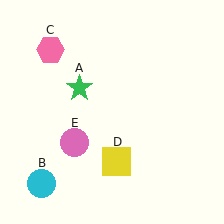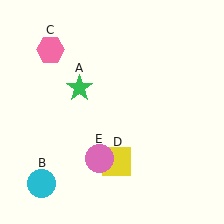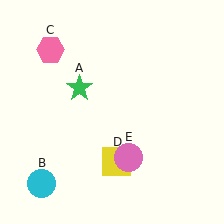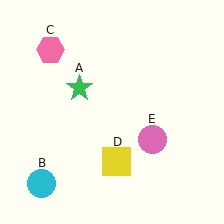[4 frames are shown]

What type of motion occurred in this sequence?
The pink circle (object E) rotated counterclockwise around the center of the scene.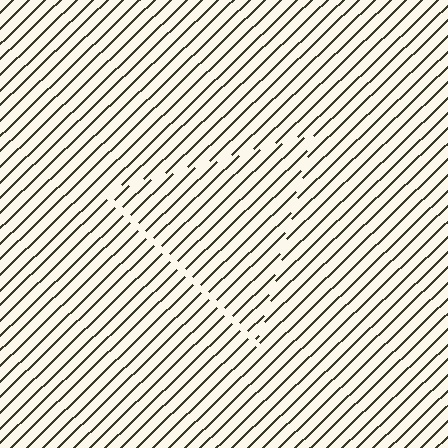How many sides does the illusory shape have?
3 sides — the line-ends trace a triangle.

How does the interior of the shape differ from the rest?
The interior of the shape contains the same grating, shifted by half a period — the contour is defined by the phase discontinuity where line-ends from the inner and outer gratings abut.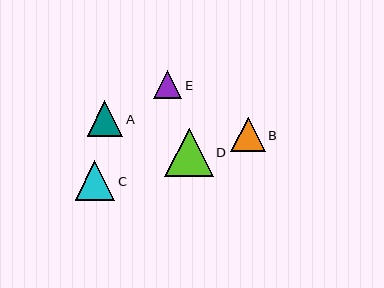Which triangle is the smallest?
Triangle E is the smallest with a size of approximately 28 pixels.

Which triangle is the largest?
Triangle D is the largest with a size of approximately 48 pixels.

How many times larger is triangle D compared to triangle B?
Triangle D is approximately 1.4 times the size of triangle B.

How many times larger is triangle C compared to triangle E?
Triangle C is approximately 1.4 times the size of triangle E.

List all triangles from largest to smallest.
From largest to smallest: D, C, A, B, E.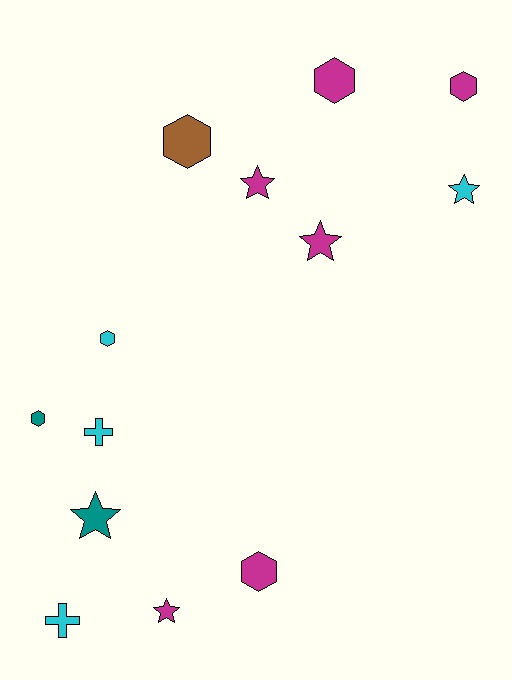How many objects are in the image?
There are 13 objects.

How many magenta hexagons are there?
There are 3 magenta hexagons.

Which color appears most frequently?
Magenta, with 6 objects.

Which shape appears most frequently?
Hexagon, with 6 objects.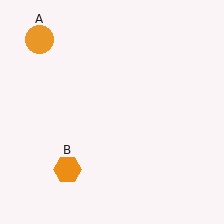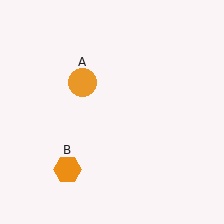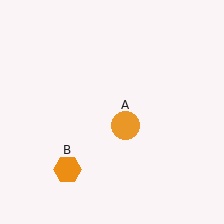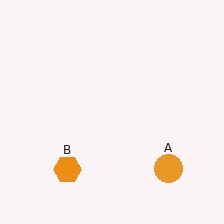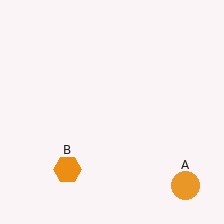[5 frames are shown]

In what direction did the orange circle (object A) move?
The orange circle (object A) moved down and to the right.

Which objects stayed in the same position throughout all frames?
Orange hexagon (object B) remained stationary.